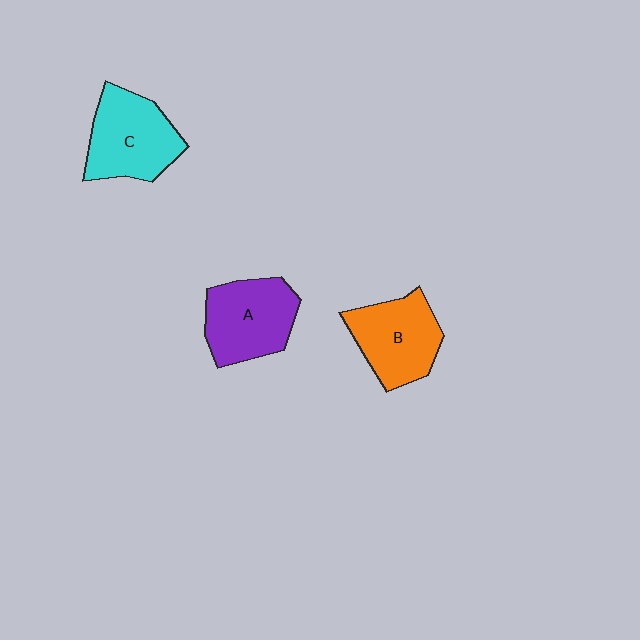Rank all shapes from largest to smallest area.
From largest to smallest: C (cyan), A (purple), B (orange).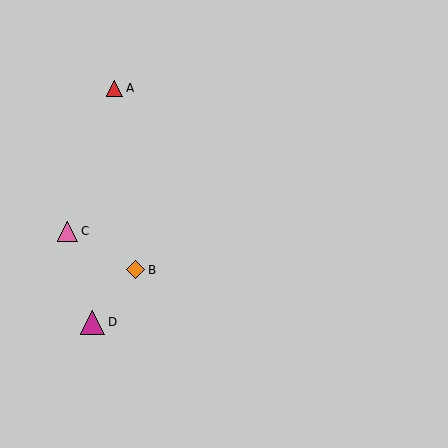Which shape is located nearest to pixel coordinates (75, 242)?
The pink triangle (labeled C) at (67, 231) is nearest to that location.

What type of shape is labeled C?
Shape C is a pink triangle.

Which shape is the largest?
The magenta triangle (labeled D) is the largest.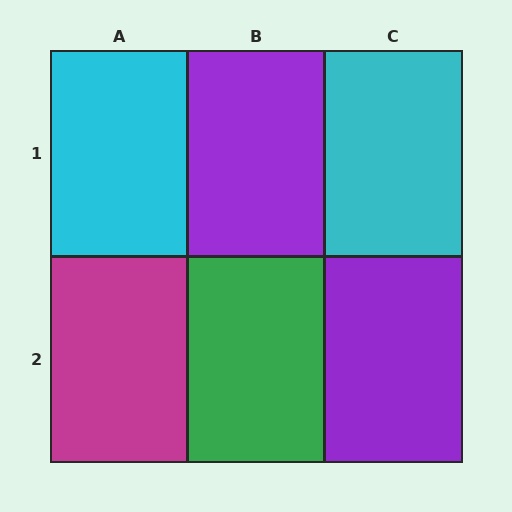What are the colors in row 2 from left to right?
Magenta, green, purple.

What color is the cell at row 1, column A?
Cyan.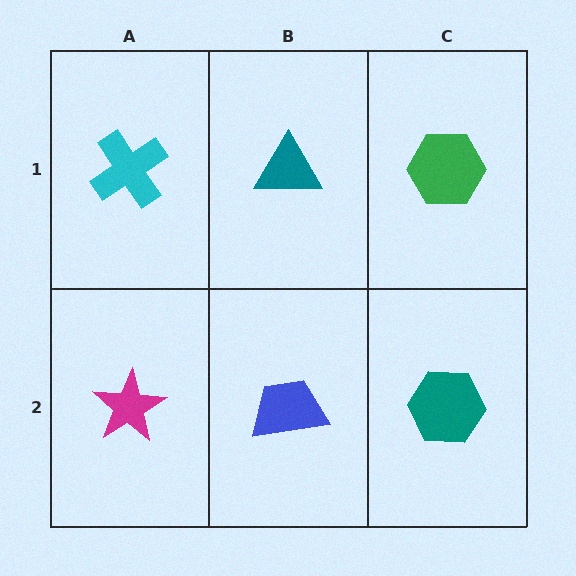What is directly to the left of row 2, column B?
A magenta star.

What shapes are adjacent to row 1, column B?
A blue trapezoid (row 2, column B), a cyan cross (row 1, column A), a green hexagon (row 1, column C).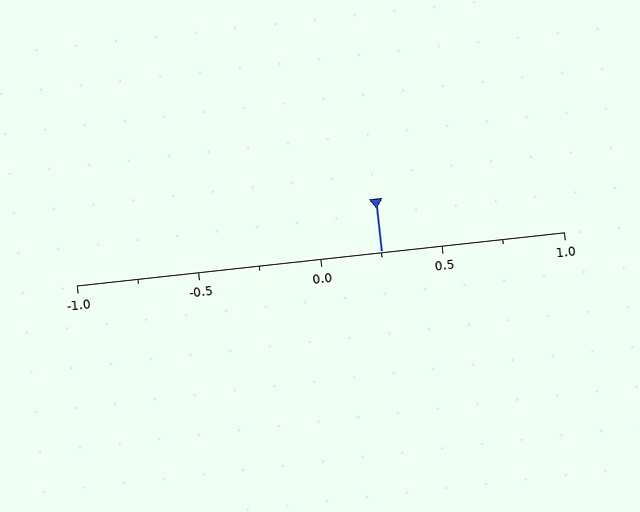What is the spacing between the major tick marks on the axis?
The major ticks are spaced 0.5 apart.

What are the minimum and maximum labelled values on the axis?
The axis runs from -1.0 to 1.0.